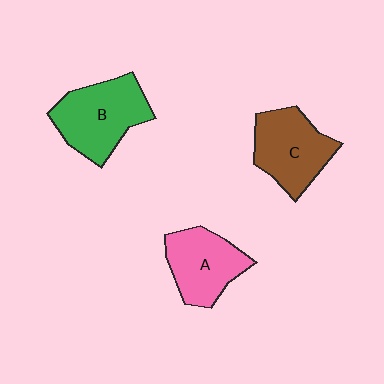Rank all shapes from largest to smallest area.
From largest to smallest: B (green), C (brown), A (pink).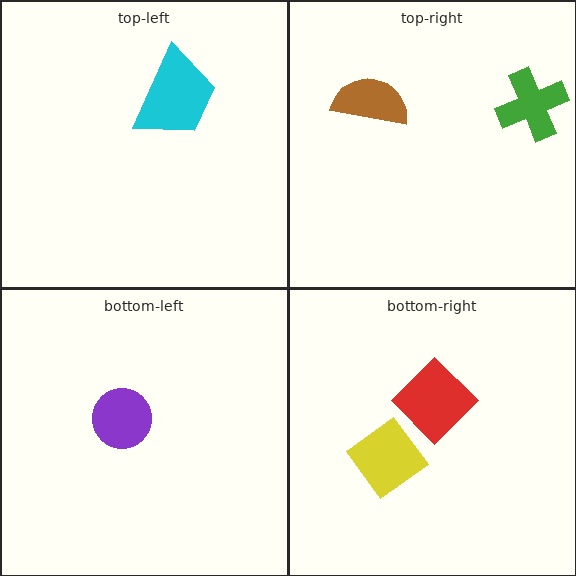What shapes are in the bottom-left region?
The purple circle.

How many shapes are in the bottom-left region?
1.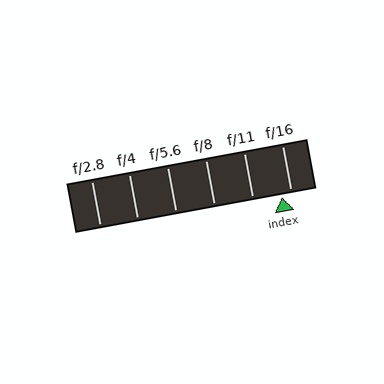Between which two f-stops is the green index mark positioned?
The index mark is between f/11 and f/16.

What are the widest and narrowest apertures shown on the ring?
The widest aperture shown is f/2.8 and the narrowest is f/16.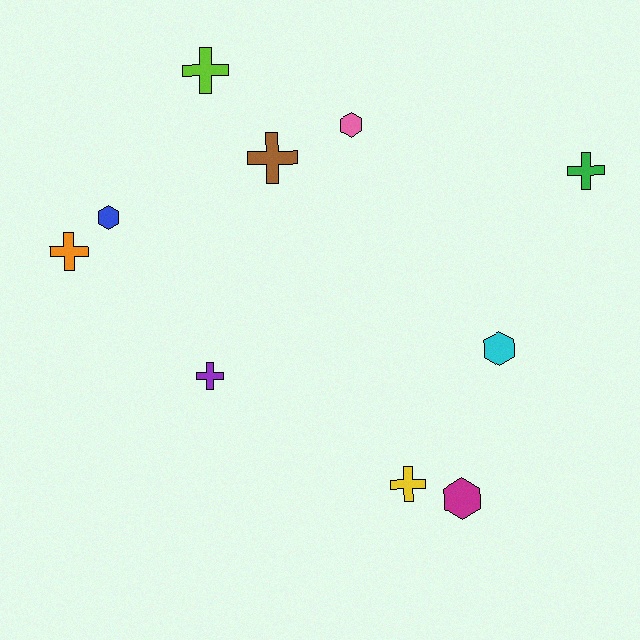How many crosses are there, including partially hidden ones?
There are 6 crosses.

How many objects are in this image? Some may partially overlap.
There are 10 objects.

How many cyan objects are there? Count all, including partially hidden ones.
There is 1 cyan object.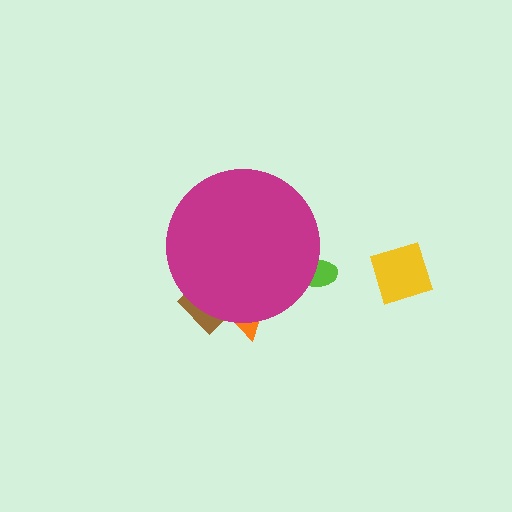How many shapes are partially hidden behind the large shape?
3 shapes are partially hidden.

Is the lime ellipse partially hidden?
Yes, the lime ellipse is partially hidden behind the magenta circle.